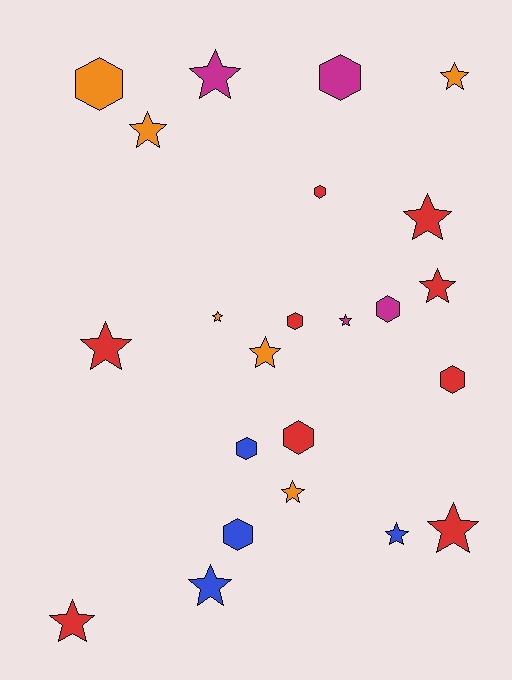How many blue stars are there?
There are 2 blue stars.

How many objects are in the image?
There are 23 objects.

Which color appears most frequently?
Red, with 9 objects.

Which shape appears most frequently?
Star, with 14 objects.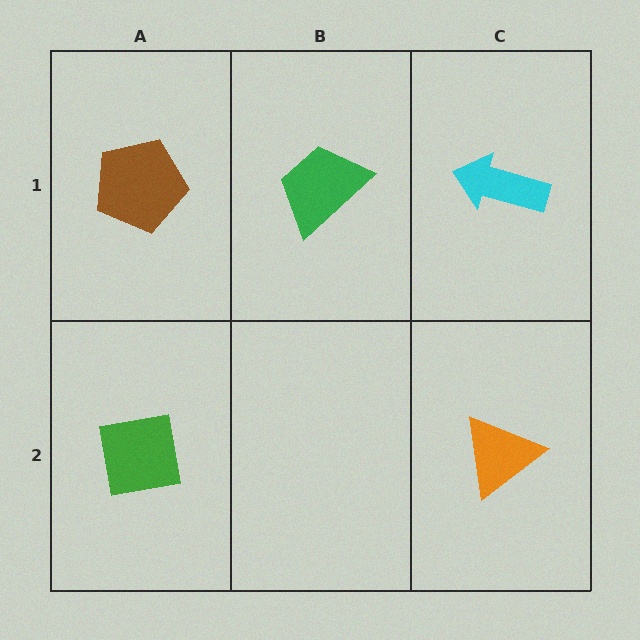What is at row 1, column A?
A brown pentagon.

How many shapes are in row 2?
2 shapes.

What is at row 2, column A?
A green square.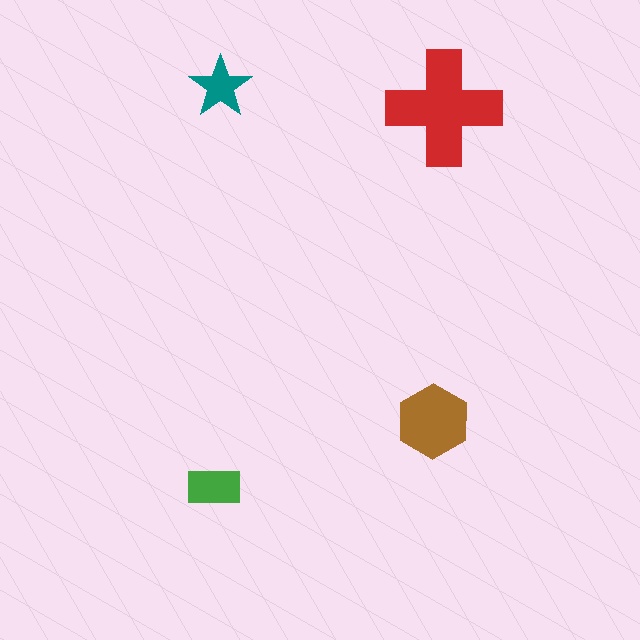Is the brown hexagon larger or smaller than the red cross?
Smaller.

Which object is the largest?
The red cross.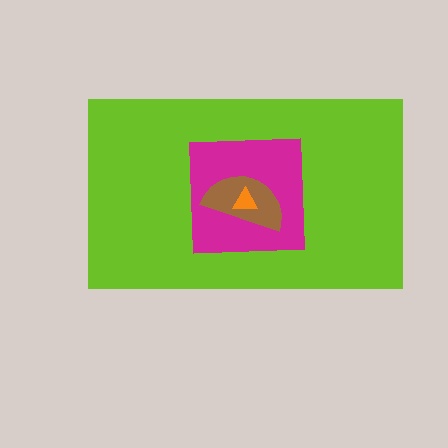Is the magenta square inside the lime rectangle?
Yes.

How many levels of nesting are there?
4.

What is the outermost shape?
The lime rectangle.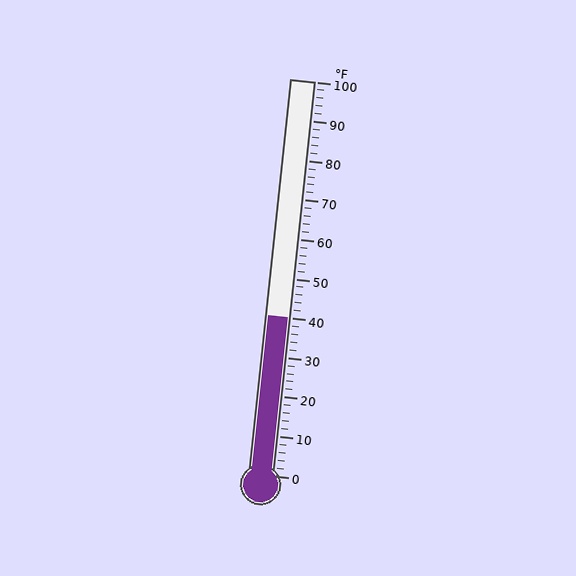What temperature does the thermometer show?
The thermometer shows approximately 40°F.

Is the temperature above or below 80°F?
The temperature is below 80°F.